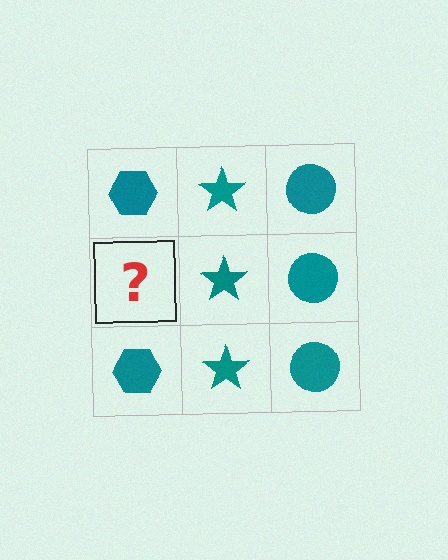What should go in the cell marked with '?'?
The missing cell should contain a teal hexagon.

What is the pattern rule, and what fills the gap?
The rule is that each column has a consistent shape. The gap should be filled with a teal hexagon.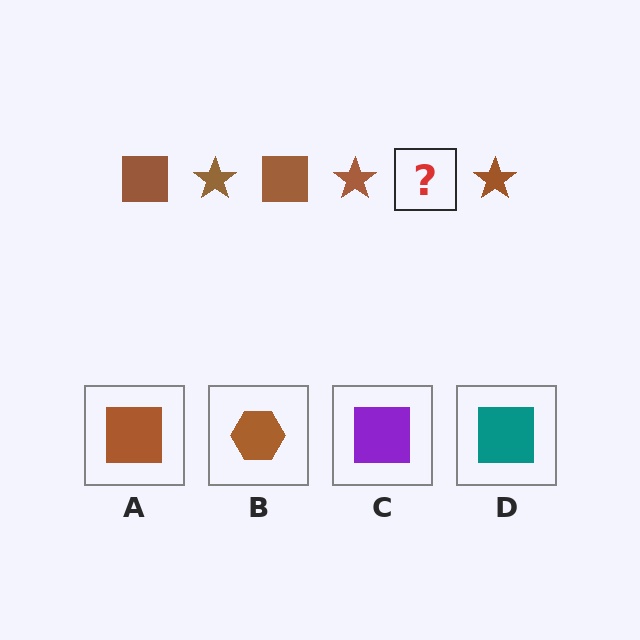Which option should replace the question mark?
Option A.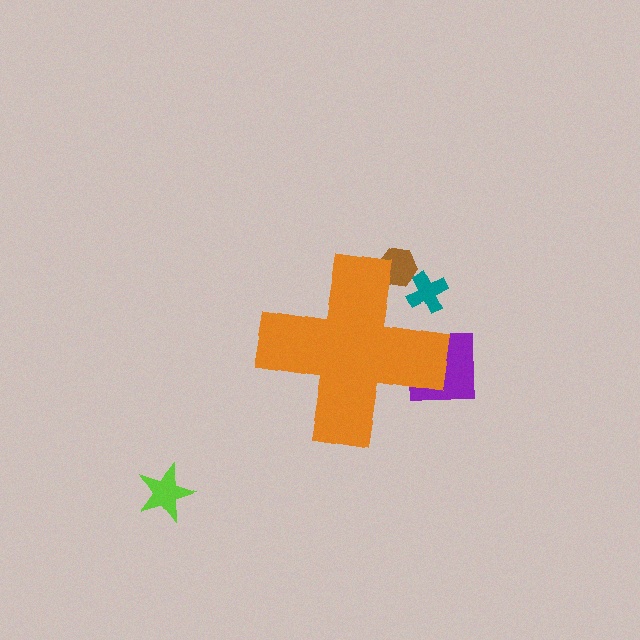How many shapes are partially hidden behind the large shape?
3 shapes are partially hidden.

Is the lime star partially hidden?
No, the lime star is fully visible.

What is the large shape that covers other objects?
An orange cross.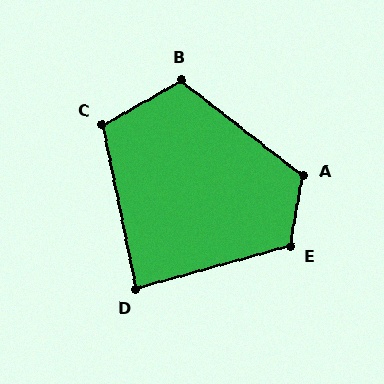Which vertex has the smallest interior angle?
D, at approximately 86 degrees.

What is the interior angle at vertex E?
Approximately 116 degrees (obtuse).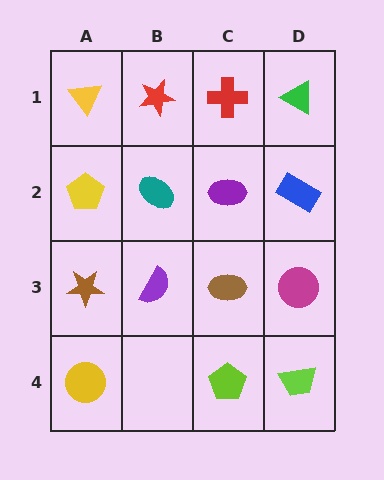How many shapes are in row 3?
4 shapes.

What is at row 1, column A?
A yellow triangle.